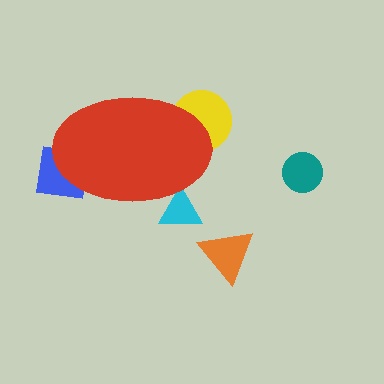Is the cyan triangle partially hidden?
Yes, the cyan triangle is partially hidden behind the red ellipse.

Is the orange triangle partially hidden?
No, the orange triangle is fully visible.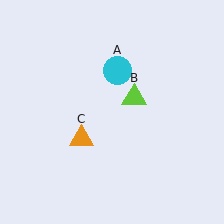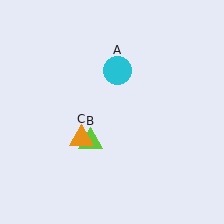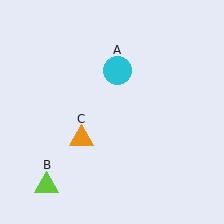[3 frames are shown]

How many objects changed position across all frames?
1 object changed position: lime triangle (object B).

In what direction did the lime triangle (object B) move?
The lime triangle (object B) moved down and to the left.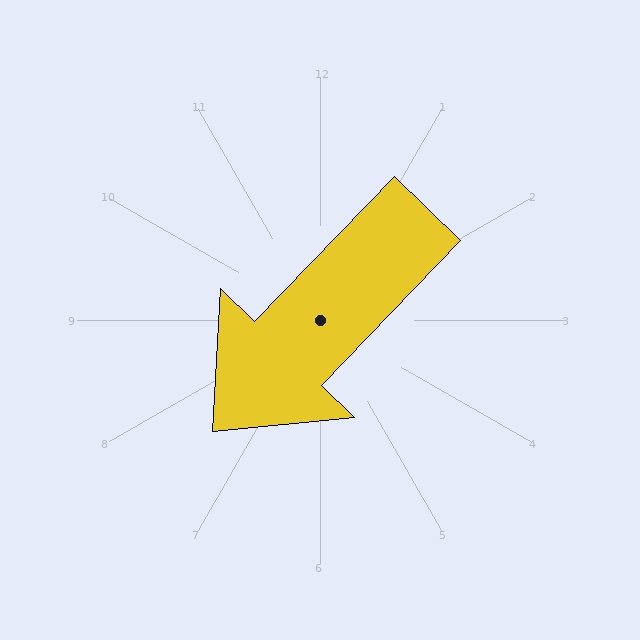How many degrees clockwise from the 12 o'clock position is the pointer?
Approximately 224 degrees.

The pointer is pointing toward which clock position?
Roughly 7 o'clock.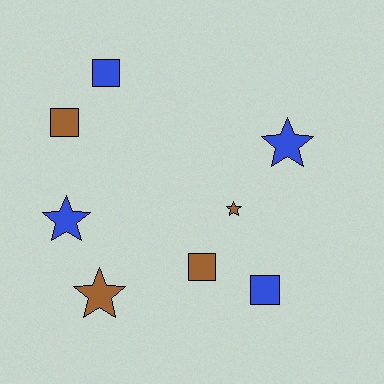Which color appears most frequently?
Brown, with 4 objects.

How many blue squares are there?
There are 2 blue squares.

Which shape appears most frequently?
Star, with 4 objects.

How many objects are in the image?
There are 8 objects.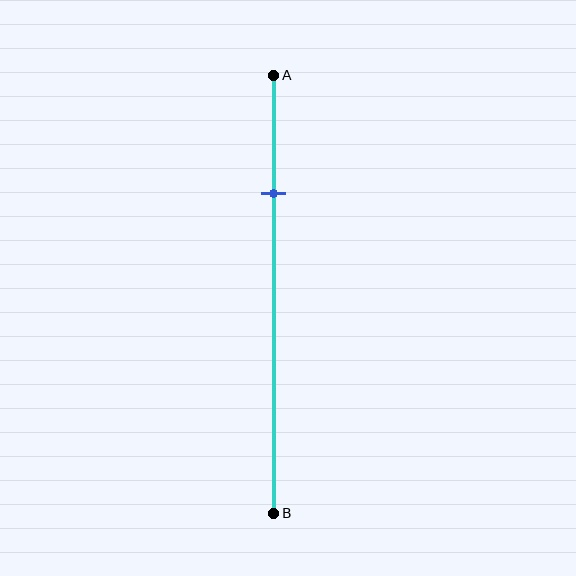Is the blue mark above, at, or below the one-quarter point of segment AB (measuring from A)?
The blue mark is approximately at the one-quarter point of segment AB.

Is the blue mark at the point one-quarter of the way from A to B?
Yes, the mark is approximately at the one-quarter point.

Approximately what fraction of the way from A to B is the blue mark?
The blue mark is approximately 25% of the way from A to B.